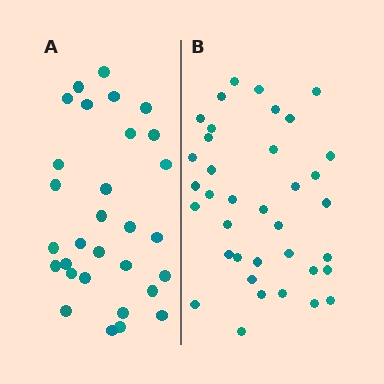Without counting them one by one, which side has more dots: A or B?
Region B (the right region) has more dots.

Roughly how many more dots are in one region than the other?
Region B has roughly 8 or so more dots than region A.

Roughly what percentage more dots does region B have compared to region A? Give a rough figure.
About 25% more.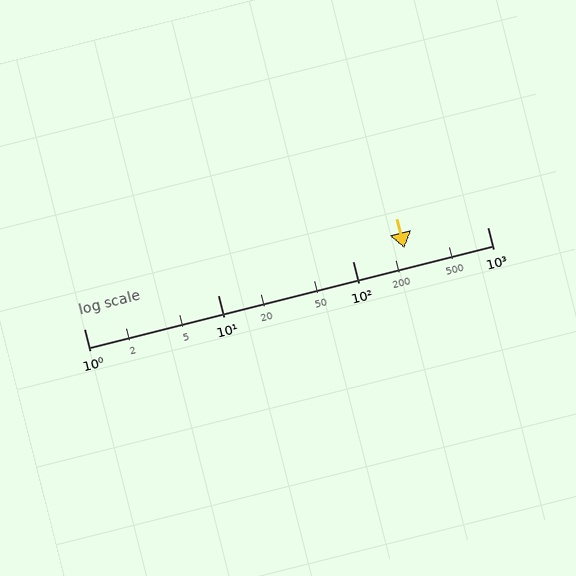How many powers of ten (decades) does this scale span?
The scale spans 3 decades, from 1 to 1000.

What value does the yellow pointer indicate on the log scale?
The pointer indicates approximately 240.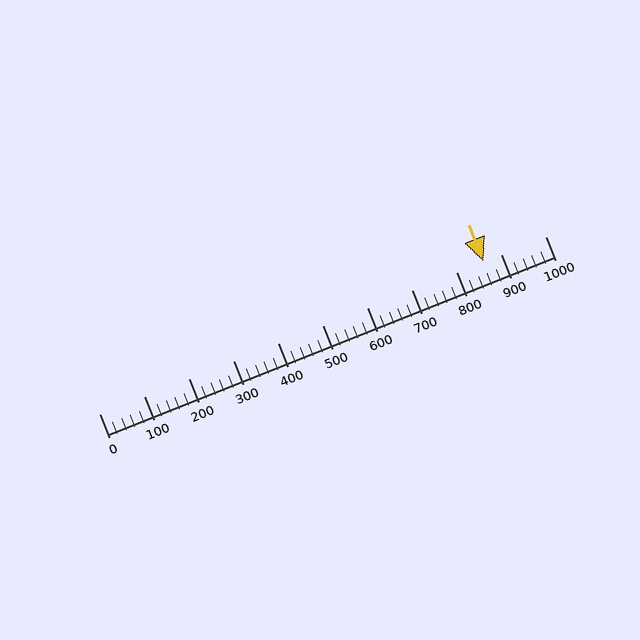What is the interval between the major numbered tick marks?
The major tick marks are spaced 100 units apart.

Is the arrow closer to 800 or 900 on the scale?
The arrow is closer to 900.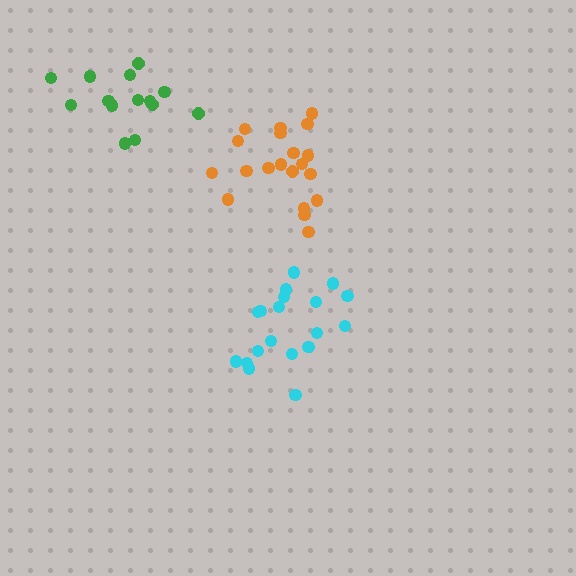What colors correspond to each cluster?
The clusters are colored: orange, cyan, green.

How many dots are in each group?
Group 1: 20 dots, Group 2: 19 dots, Group 3: 14 dots (53 total).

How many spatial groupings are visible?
There are 3 spatial groupings.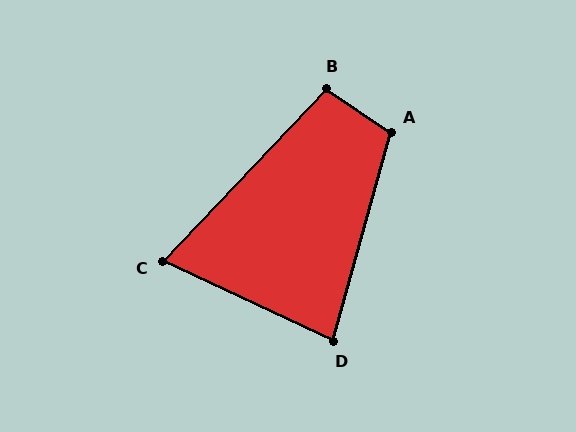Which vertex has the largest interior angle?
A, at approximately 108 degrees.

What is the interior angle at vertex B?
Approximately 100 degrees (obtuse).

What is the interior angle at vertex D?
Approximately 80 degrees (acute).